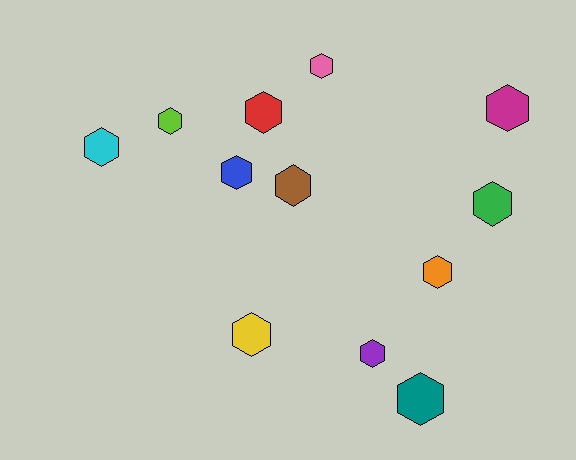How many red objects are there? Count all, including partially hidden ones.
There is 1 red object.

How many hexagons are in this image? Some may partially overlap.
There are 12 hexagons.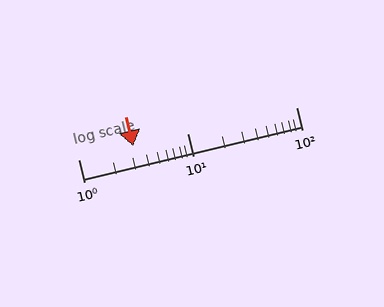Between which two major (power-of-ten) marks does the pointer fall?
The pointer is between 1 and 10.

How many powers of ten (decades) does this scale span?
The scale spans 2 decades, from 1 to 100.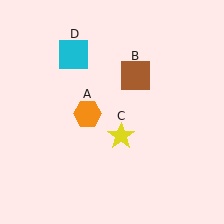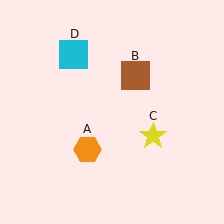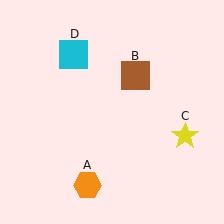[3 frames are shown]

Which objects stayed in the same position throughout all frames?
Brown square (object B) and cyan square (object D) remained stationary.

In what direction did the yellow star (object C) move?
The yellow star (object C) moved right.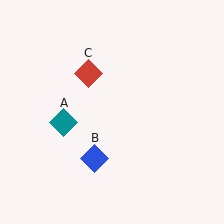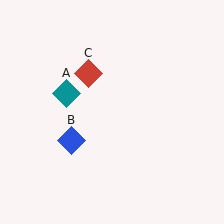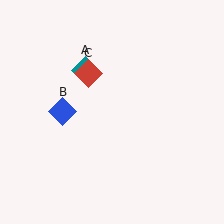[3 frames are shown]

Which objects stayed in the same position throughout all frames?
Red diamond (object C) remained stationary.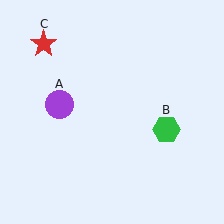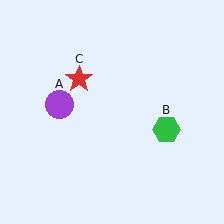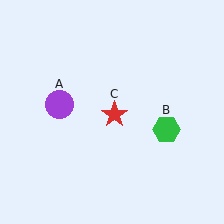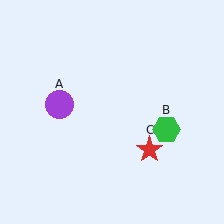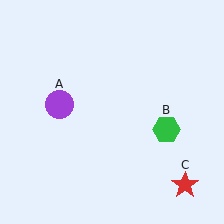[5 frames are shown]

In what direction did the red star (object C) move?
The red star (object C) moved down and to the right.